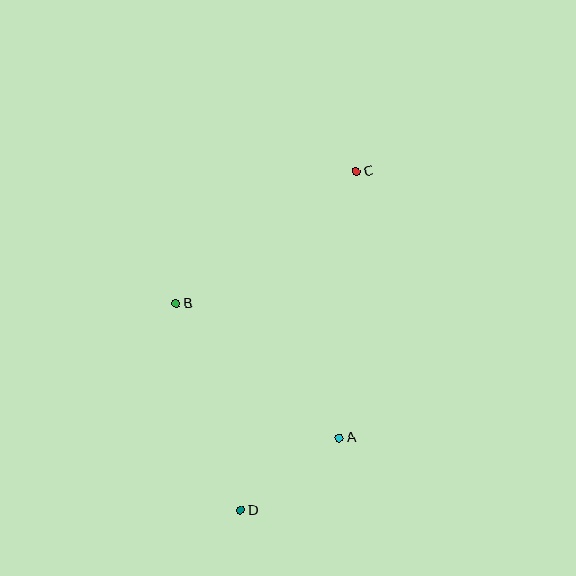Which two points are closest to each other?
Points A and D are closest to each other.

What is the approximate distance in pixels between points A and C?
The distance between A and C is approximately 267 pixels.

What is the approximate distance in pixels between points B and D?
The distance between B and D is approximately 217 pixels.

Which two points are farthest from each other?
Points C and D are farthest from each other.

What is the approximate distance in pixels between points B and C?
The distance between B and C is approximately 223 pixels.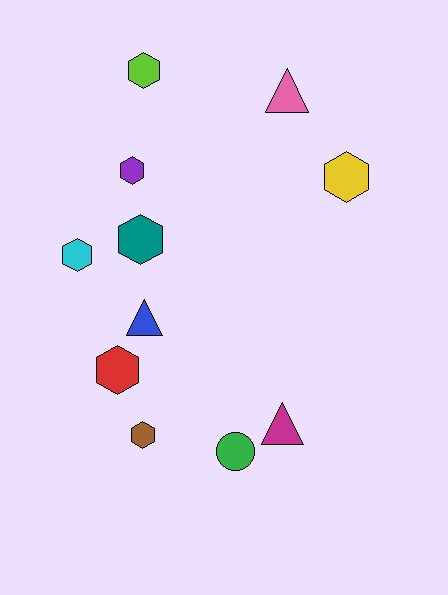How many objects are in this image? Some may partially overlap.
There are 11 objects.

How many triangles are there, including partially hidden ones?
There are 3 triangles.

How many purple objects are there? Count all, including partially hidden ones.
There is 1 purple object.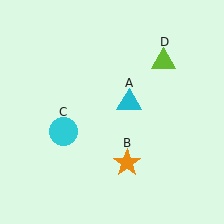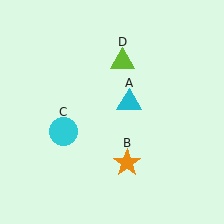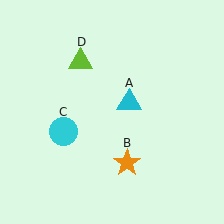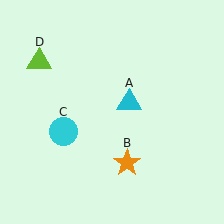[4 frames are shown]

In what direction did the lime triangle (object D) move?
The lime triangle (object D) moved left.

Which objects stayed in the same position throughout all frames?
Cyan triangle (object A) and orange star (object B) and cyan circle (object C) remained stationary.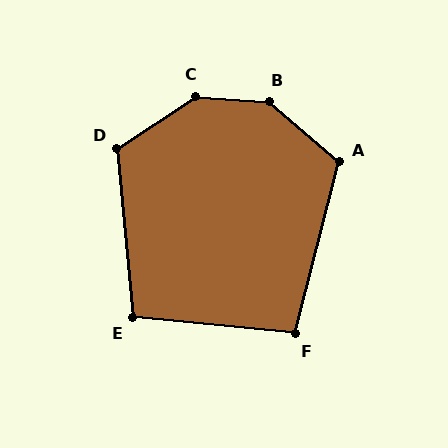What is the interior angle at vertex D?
Approximately 118 degrees (obtuse).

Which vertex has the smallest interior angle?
F, at approximately 99 degrees.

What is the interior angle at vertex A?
Approximately 117 degrees (obtuse).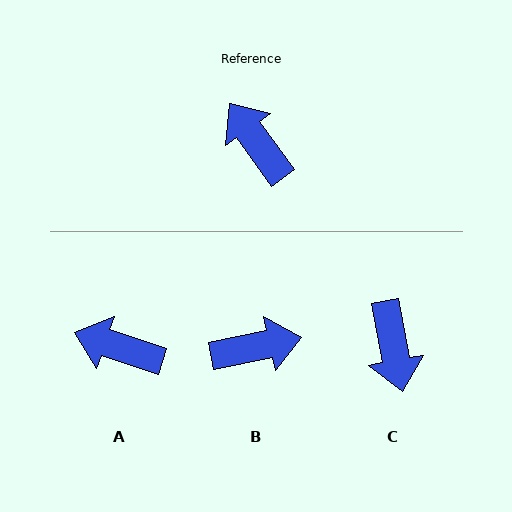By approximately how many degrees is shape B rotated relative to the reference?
Approximately 114 degrees clockwise.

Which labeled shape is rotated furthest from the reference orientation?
C, about 155 degrees away.